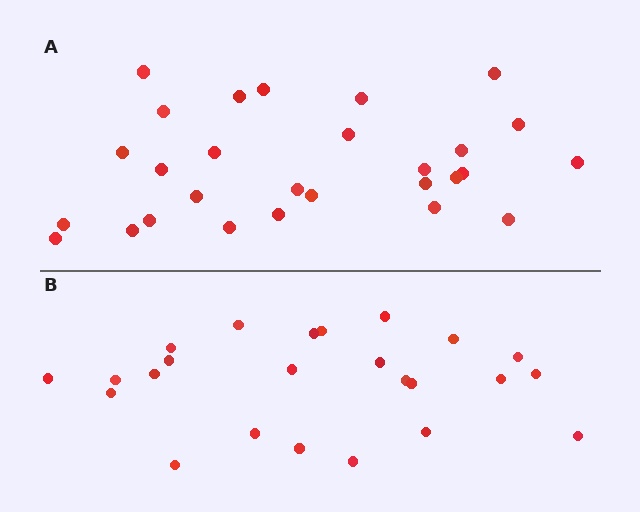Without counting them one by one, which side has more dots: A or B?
Region A (the top region) has more dots.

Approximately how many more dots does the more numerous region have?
Region A has about 4 more dots than region B.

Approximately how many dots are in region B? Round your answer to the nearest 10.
About 20 dots. (The exact count is 24, which rounds to 20.)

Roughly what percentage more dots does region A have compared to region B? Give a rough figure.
About 15% more.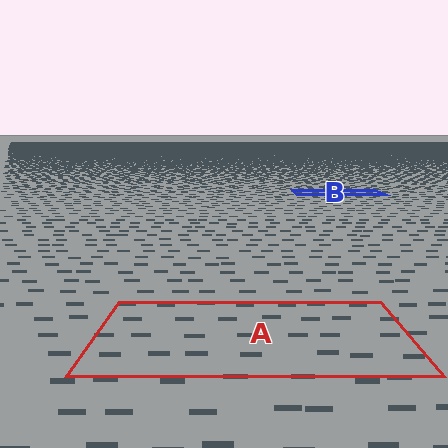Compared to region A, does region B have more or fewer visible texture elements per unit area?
Region B has more texture elements per unit area — they are packed more densely because it is farther away.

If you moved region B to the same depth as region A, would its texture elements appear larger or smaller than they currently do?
They would appear larger. At a closer depth, the same texture elements are projected at a bigger on-screen size.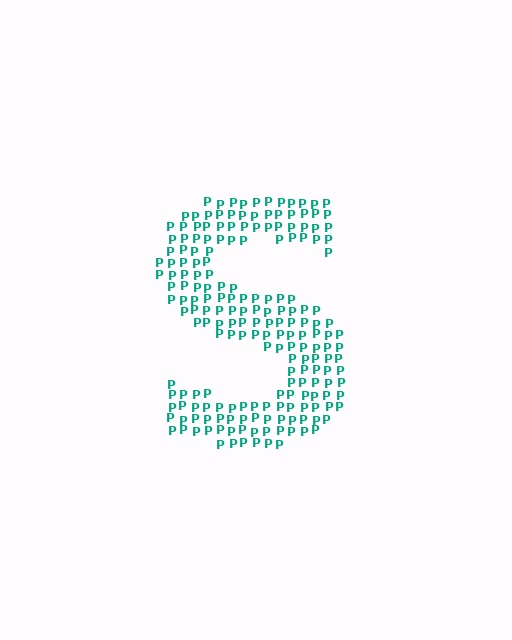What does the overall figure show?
The overall figure shows the letter S.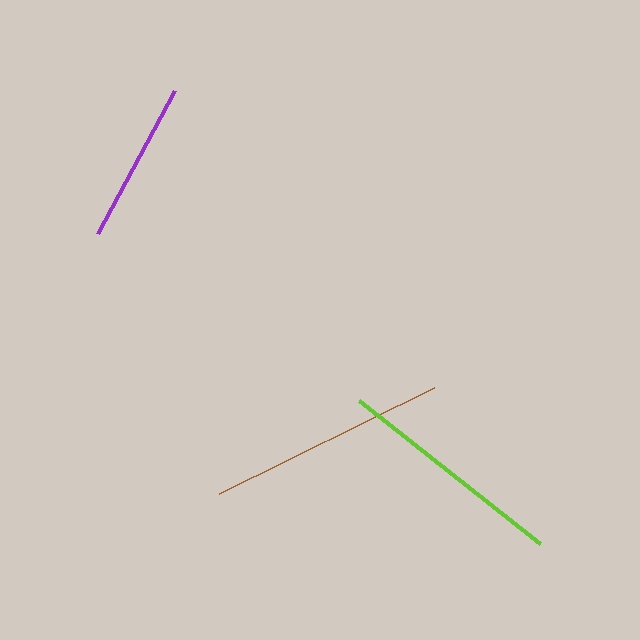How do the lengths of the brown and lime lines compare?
The brown and lime lines are approximately the same length.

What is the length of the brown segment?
The brown segment is approximately 240 pixels long.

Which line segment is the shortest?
The purple line is the shortest at approximately 163 pixels.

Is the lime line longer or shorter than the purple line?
The lime line is longer than the purple line.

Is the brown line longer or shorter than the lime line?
The brown line is longer than the lime line.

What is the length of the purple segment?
The purple segment is approximately 163 pixels long.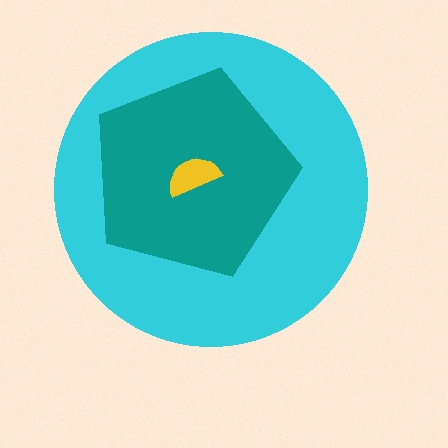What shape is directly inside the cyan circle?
The teal pentagon.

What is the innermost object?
The yellow semicircle.